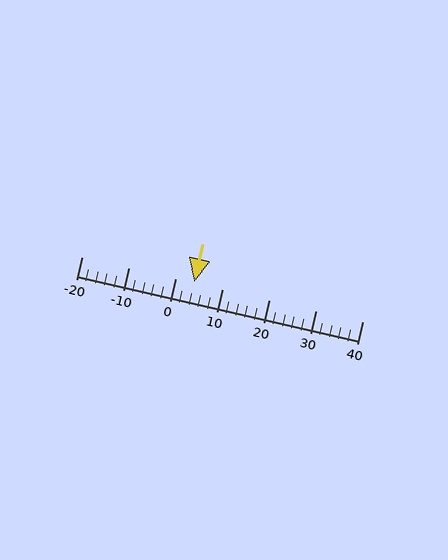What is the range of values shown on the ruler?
The ruler shows values from -20 to 40.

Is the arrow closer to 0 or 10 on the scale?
The arrow is closer to 0.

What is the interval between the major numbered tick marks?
The major tick marks are spaced 10 units apart.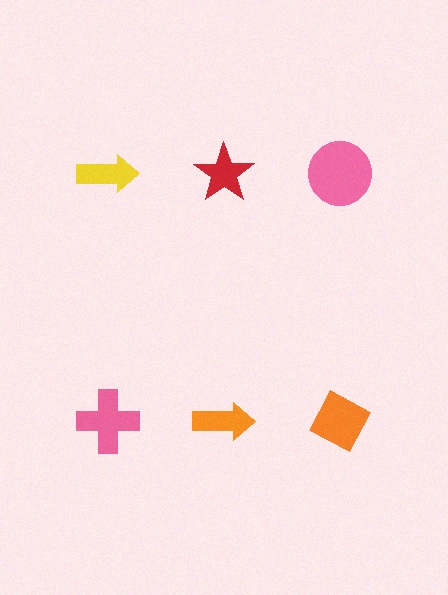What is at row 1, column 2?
A red star.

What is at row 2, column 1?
A pink cross.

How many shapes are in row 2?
3 shapes.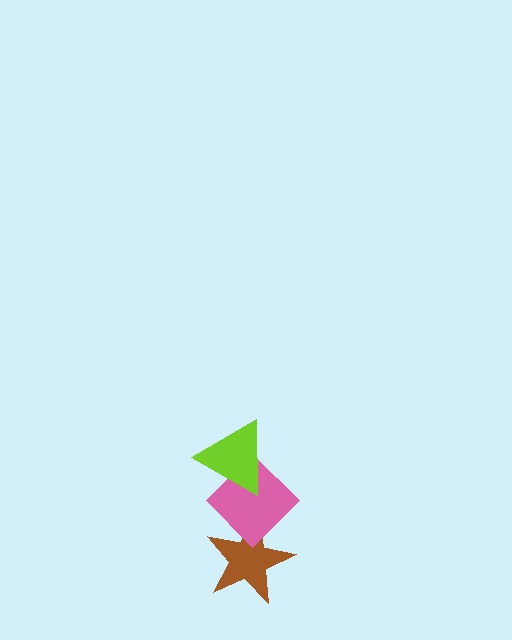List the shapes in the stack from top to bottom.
From top to bottom: the lime triangle, the pink diamond, the brown star.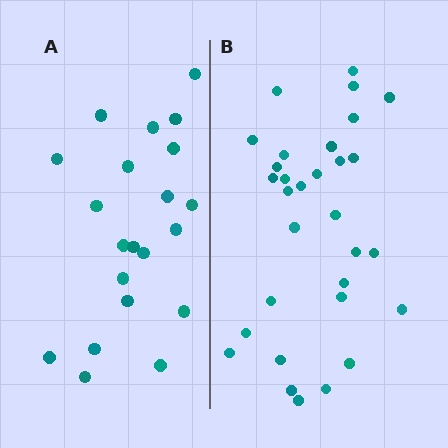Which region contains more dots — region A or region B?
Region B (the right region) has more dots.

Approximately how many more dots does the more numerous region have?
Region B has roughly 10 or so more dots than region A.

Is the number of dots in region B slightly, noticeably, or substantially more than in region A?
Region B has substantially more. The ratio is roughly 1.5 to 1.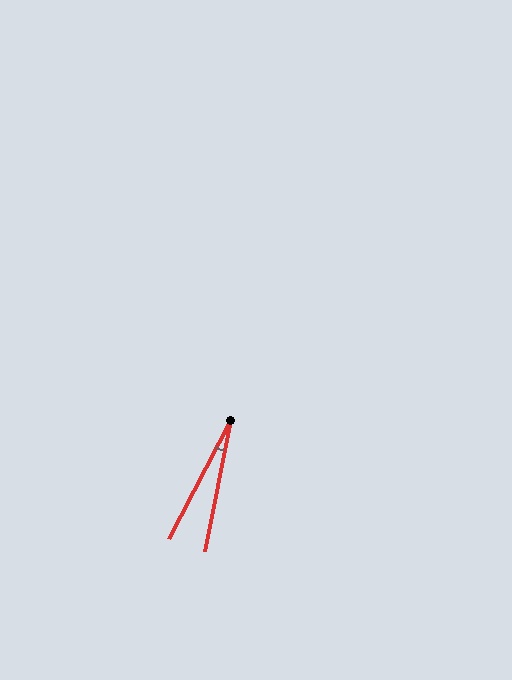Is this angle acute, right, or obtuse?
It is acute.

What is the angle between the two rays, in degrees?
Approximately 16 degrees.